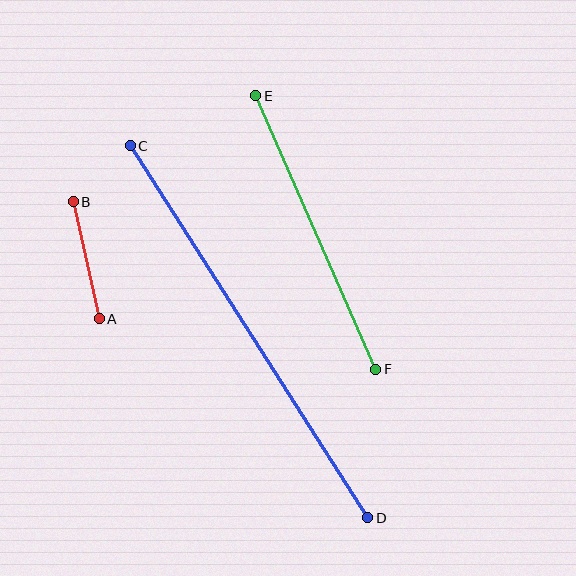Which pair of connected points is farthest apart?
Points C and D are farthest apart.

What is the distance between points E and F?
The distance is approximately 299 pixels.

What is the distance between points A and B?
The distance is approximately 120 pixels.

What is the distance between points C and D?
The distance is approximately 442 pixels.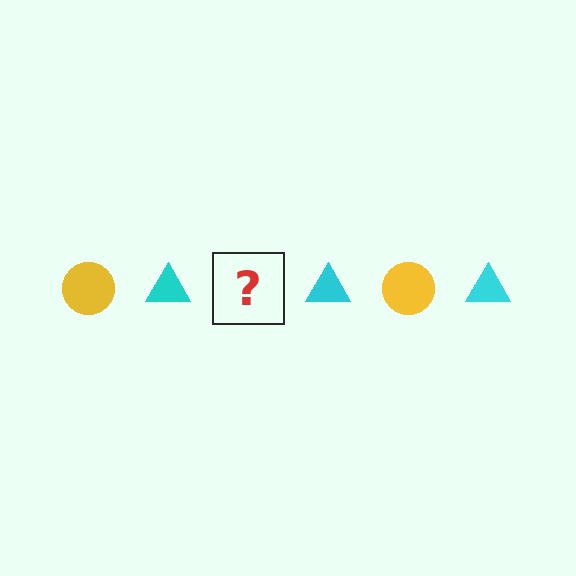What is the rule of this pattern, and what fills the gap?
The rule is that the pattern alternates between yellow circle and cyan triangle. The gap should be filled with a yellow circle.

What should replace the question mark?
The question mark should be replaced with a yellow circle.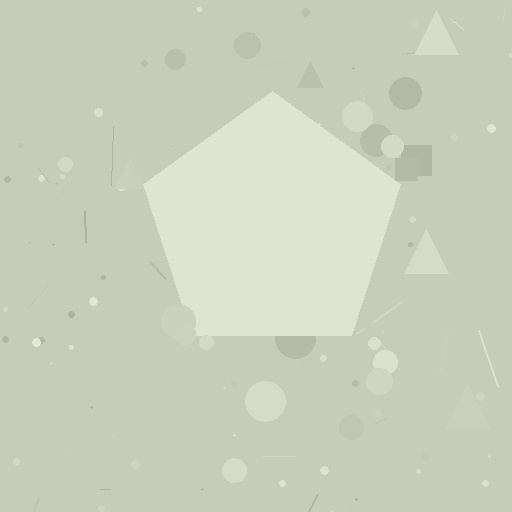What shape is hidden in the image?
A pentagon is hidden in the image.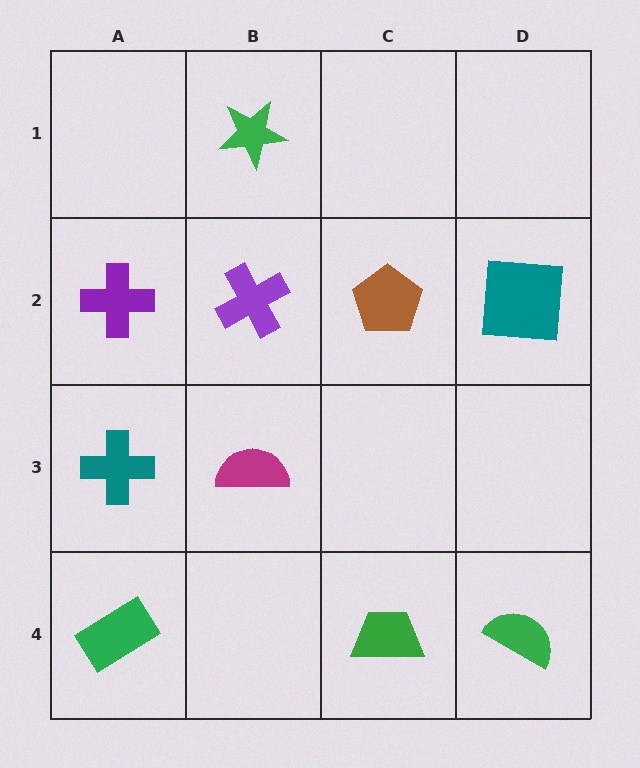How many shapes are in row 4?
3 shapes.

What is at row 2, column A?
A purple cross.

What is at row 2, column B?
A purple cross.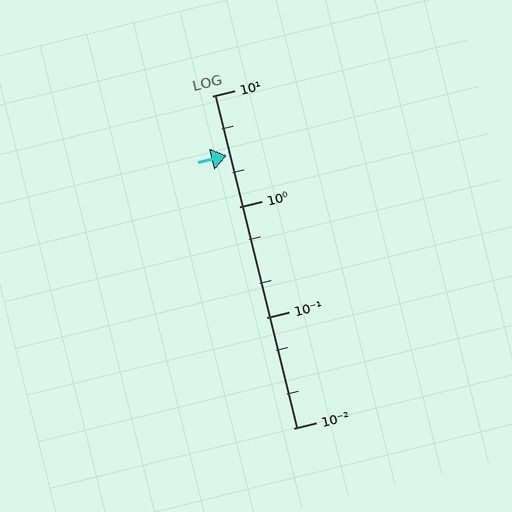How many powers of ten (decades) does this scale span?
The scale spans 3 decades, from 0.01 to 10.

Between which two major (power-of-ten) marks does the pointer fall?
The pointer is between 1 and 10.